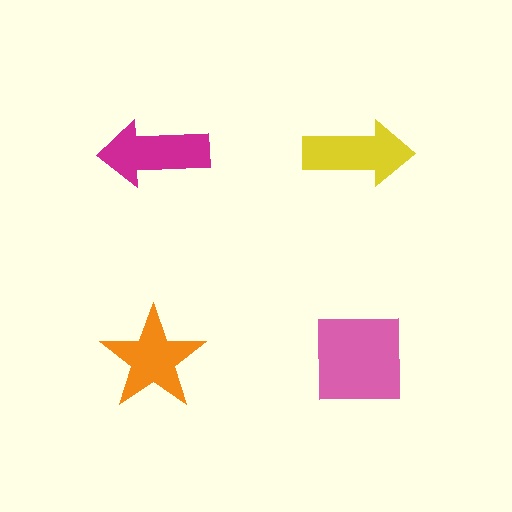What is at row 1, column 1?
A magenta arrow.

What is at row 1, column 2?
A yellow arrow.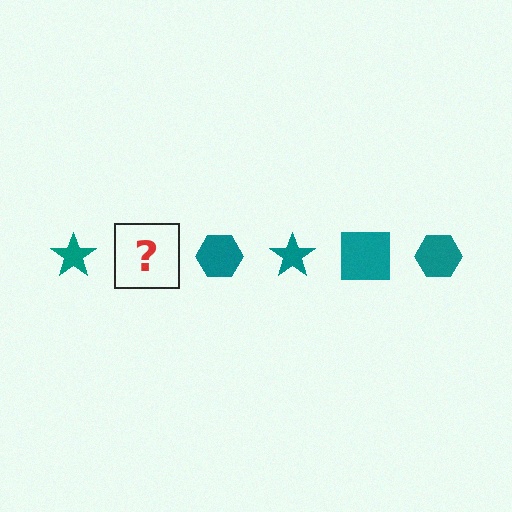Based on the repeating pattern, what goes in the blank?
The blank should be a teal square.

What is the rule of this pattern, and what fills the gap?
The rule is that the pattern cycles through star, square, hexagon shapes in teal. The gap should be filled with a teal square.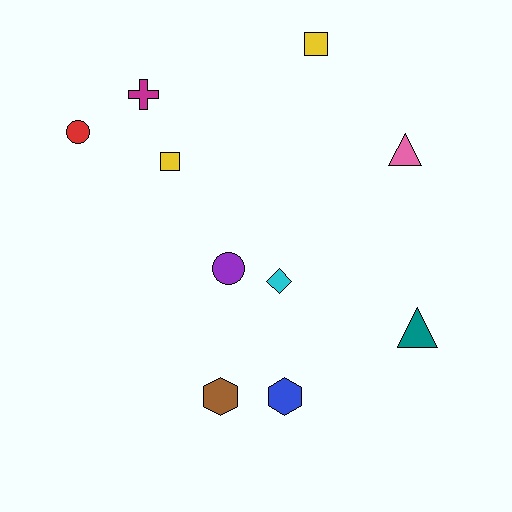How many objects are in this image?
There are 10 objects.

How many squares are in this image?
There are 2 squares.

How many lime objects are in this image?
There are no lime objects.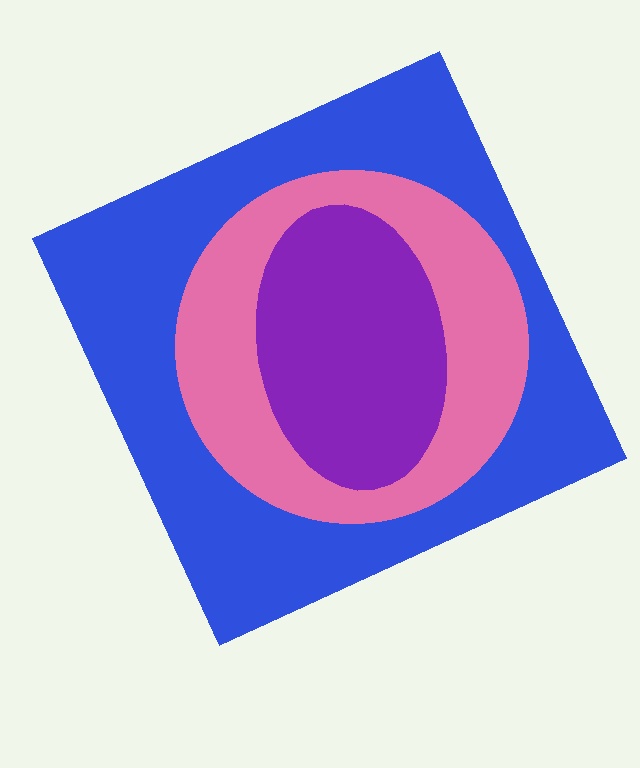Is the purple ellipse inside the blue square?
Yes.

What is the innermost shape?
The purple ellipse.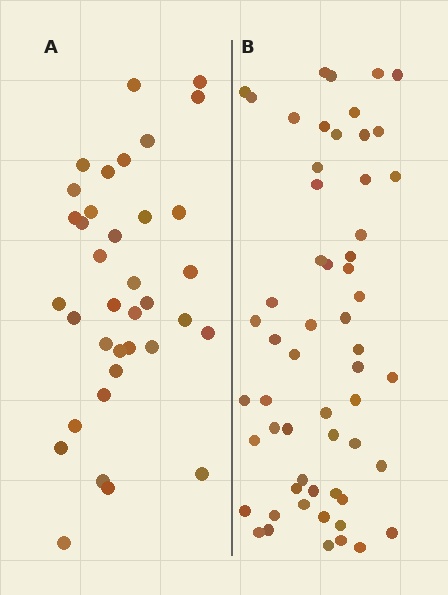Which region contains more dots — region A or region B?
Region B (the right region) has more dots.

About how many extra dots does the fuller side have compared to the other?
Region B has approximately 20 more dots than region A.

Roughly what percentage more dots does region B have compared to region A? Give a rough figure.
About 60% more.